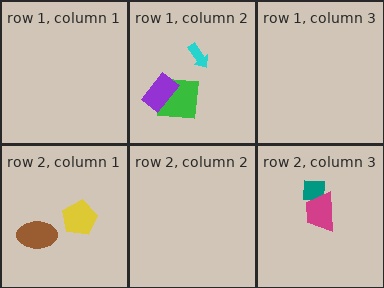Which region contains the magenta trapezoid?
The row 2, column 3 region.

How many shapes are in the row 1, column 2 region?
3.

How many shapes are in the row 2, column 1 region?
2.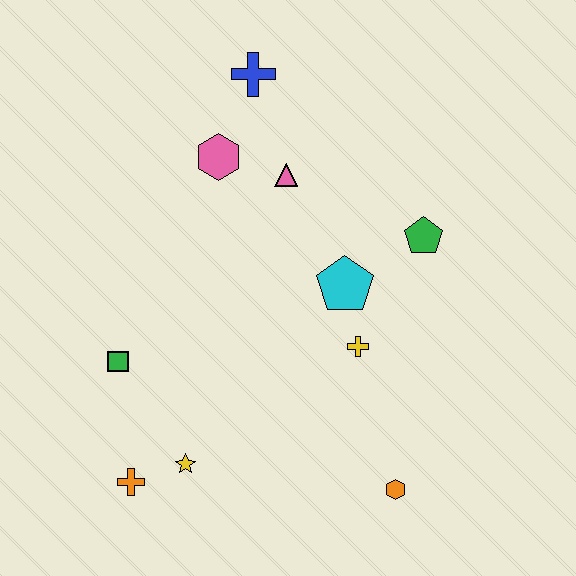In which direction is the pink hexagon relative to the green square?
The pink hexagon is above the green square.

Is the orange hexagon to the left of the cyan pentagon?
No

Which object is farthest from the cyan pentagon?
The orange cross is farthest from the cyan pentagon.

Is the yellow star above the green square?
No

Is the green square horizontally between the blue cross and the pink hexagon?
No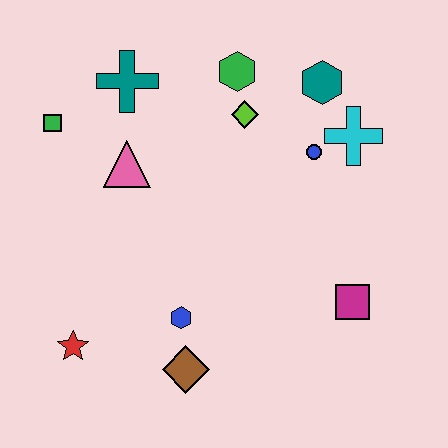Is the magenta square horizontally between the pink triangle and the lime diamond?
No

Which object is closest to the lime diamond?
The green hexagon is closest to the lime diamond.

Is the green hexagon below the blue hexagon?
No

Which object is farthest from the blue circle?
The red star is farthest from the blue circle.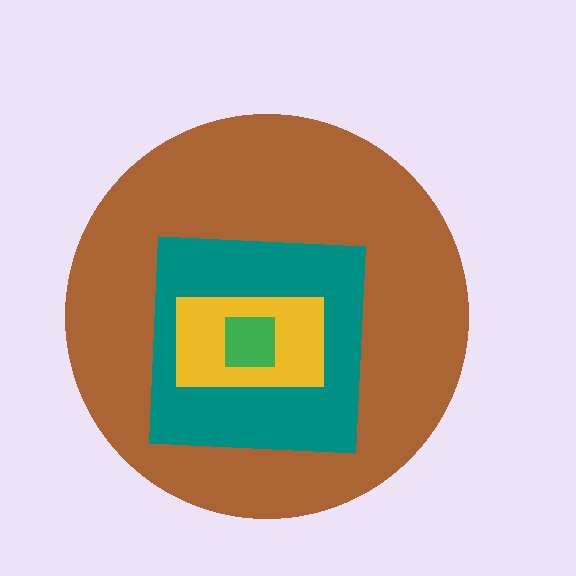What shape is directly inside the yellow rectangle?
The green square.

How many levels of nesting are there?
4.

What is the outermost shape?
The brown circle.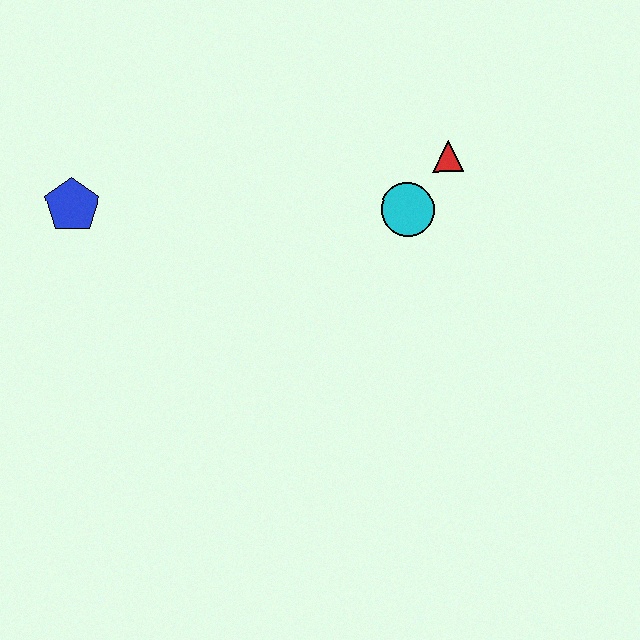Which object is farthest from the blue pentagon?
The red triangle is farthest from the blue pentagon.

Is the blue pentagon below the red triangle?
Yes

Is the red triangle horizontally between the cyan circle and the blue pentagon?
No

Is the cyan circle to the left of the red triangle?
Yes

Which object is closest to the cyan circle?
The red triangle is closest to the cyan circle.